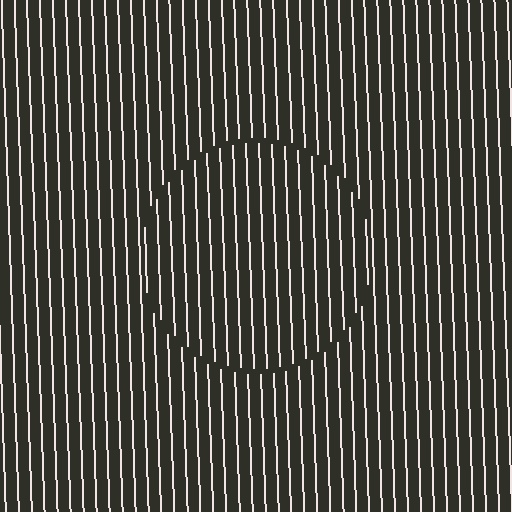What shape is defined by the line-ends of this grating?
An illusory circle. The interior of the shape contains the same grating, shifted by half a period — the contour is defined by the phase discontinuity where line-ends from the inner and outer gratings abut.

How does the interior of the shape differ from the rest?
The interior of the shape contains the same grating, shifted by half a period — the contour is defined by the phase discontinuity where line-ends from the inner and outer gratings abut.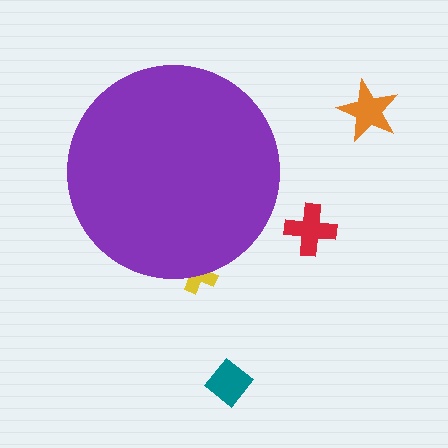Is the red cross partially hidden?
No, the red cross is fully visible.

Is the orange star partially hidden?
No, the orange star is fully visible.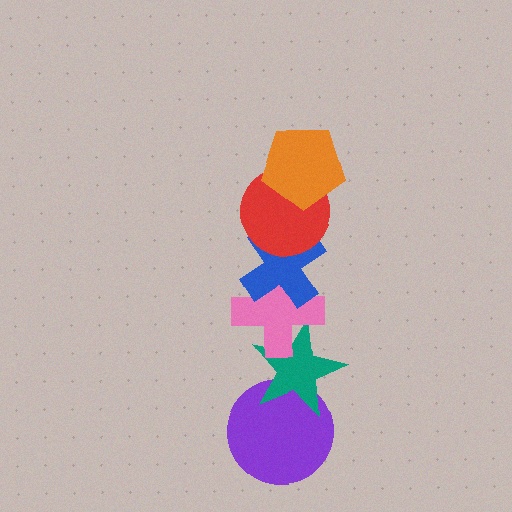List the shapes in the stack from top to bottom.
From top to bottom: the orange pentagon, the red circle, the blue cross, the pink cross, the teal star, the purple circle.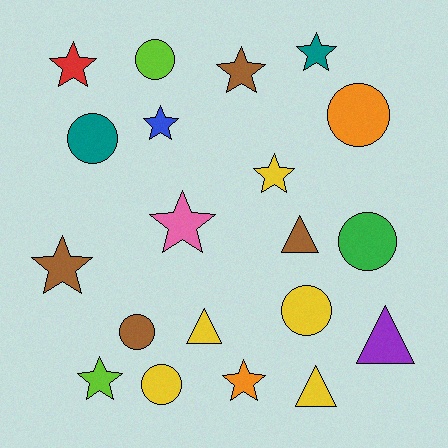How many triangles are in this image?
There are 4 triangles.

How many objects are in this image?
There are 20 objects.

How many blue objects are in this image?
There is 1 blue object.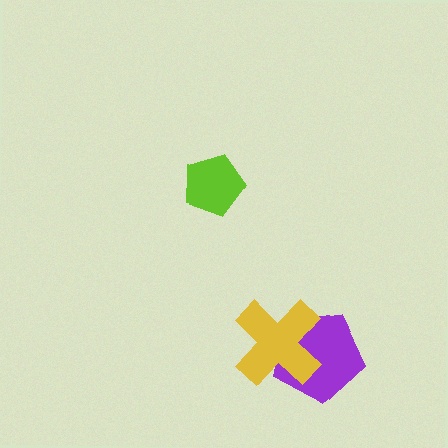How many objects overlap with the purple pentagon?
1 object overlaps with the purple pentagon.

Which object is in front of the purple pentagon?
The yellow cross is in front of the purple pentagon.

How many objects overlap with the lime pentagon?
0 objects overlap with the lime pentagon.